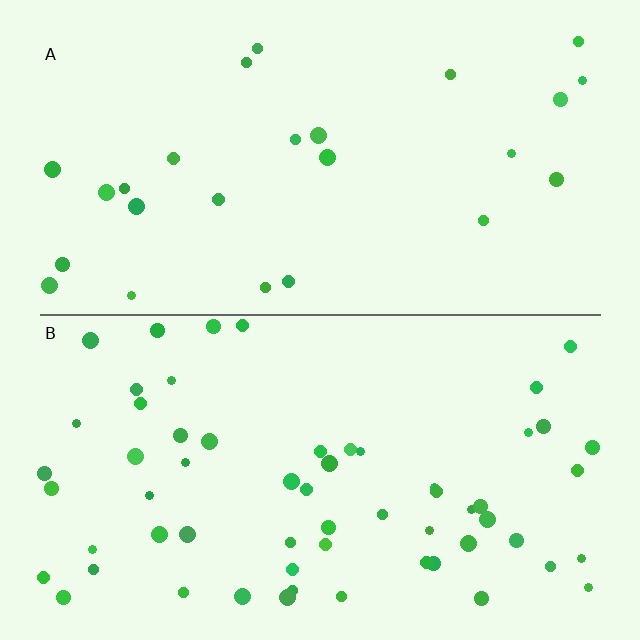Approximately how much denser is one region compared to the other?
Approximately 2.4× — region B over region A.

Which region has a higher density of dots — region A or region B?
B (the bottom).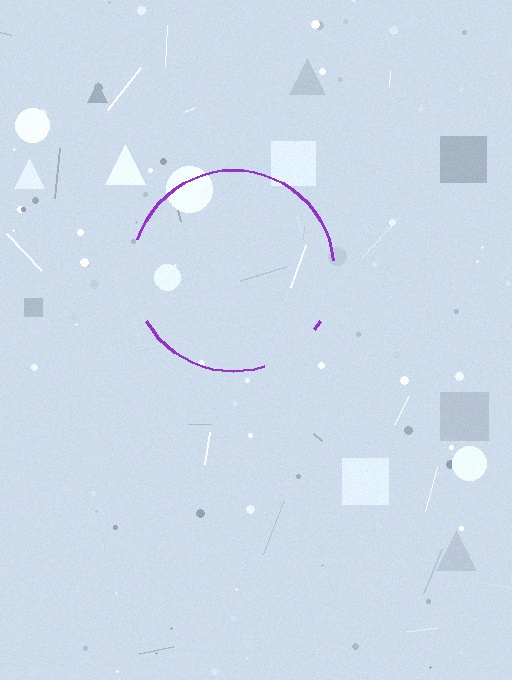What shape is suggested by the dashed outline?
The dashed outline suggests a circle.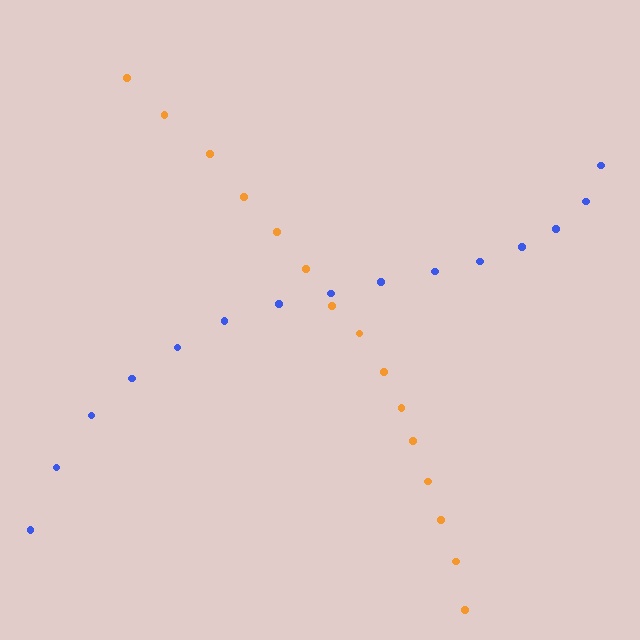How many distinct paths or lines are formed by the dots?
There are 2 distinct paths.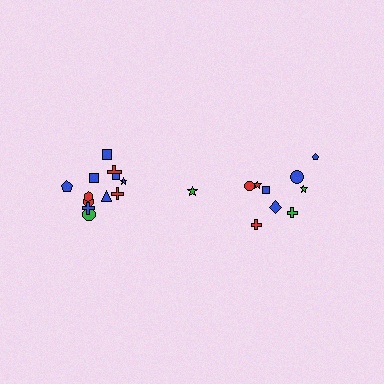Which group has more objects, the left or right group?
The left group.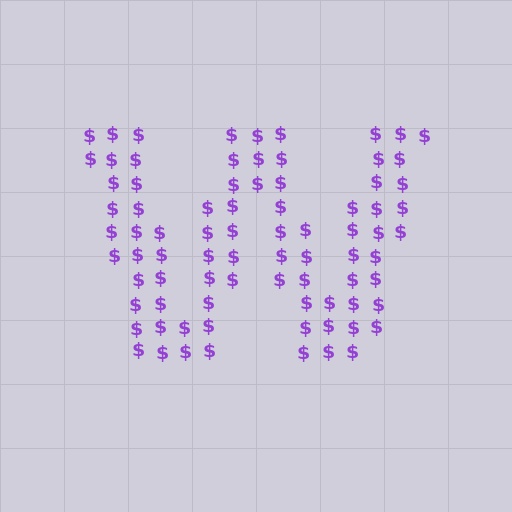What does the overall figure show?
The overall figure shows the letter W.